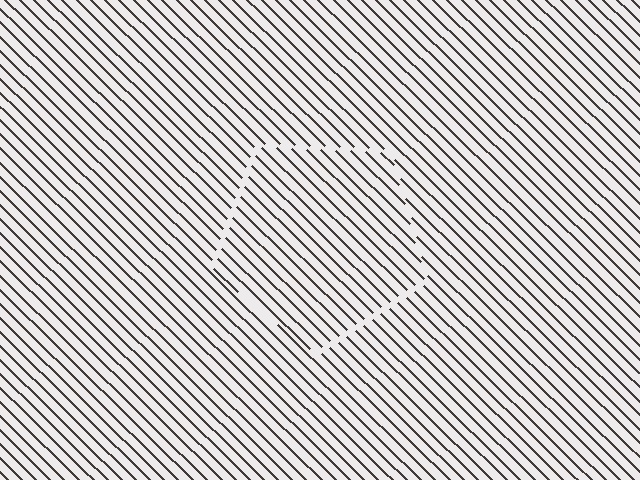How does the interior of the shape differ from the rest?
The interior of the shape contains the same grating, shifted by half a period — the contour is defined by the phase discontinuity where line-ends from the inner and outer gratings abut.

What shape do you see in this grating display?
An illusory pentagon. The interior of the shape contains the same grating, shifted by half a period — the contour is defined by the phase discontinuity where line-ends from the inner and outer gratings abut.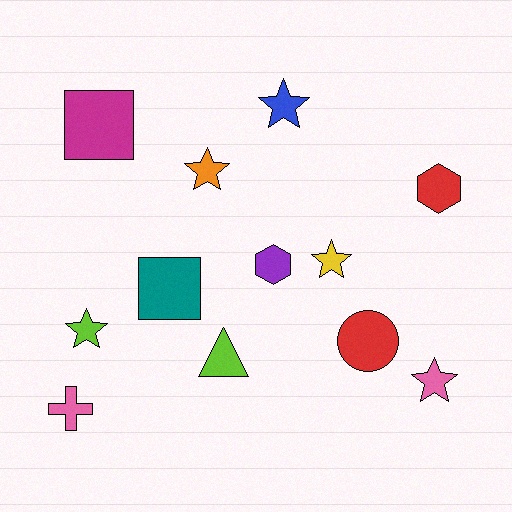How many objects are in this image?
There are 12 objects.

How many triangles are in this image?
There is 1 triangle.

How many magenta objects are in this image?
There is 1 magenta object.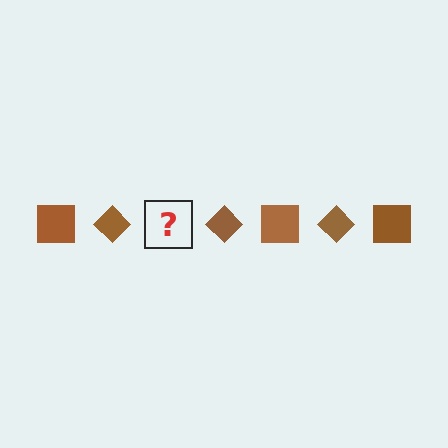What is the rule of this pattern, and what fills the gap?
The rule is that the pattern cycles through square, diamond shapes in brown. The gap should be filled with a brown square.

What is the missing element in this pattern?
The missing element is a brown square.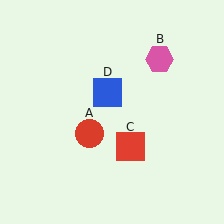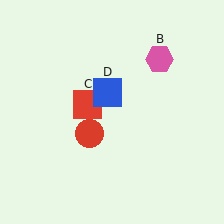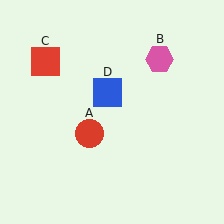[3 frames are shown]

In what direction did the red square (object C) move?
The red square (object C) moved up and to the left.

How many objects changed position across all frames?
1 object changed position: red square (object C).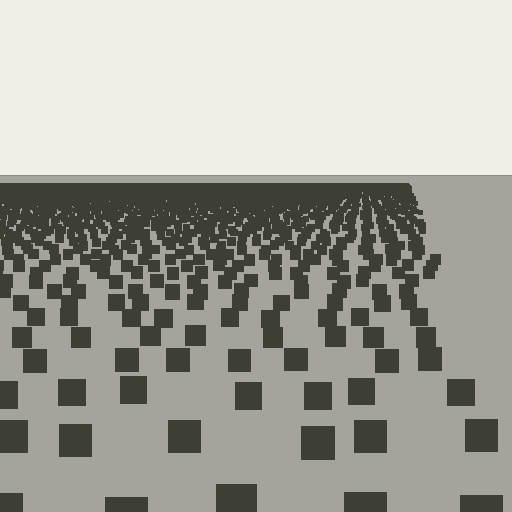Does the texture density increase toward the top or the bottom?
Density increases toward the top.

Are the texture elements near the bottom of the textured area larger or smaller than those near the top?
Larger. Near the bottom, elements are closer to the viewer and appear at a bigger on-screen size.